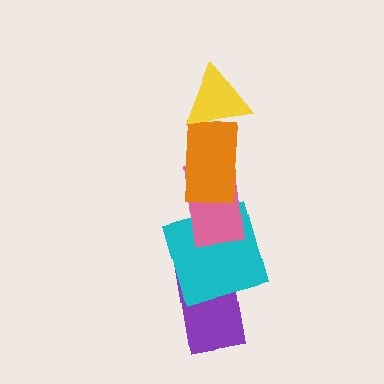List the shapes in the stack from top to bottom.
From top to bottom: the yellow triangle, the orange rectangle, the pink rectangle, the cyan square, the purple rectangle.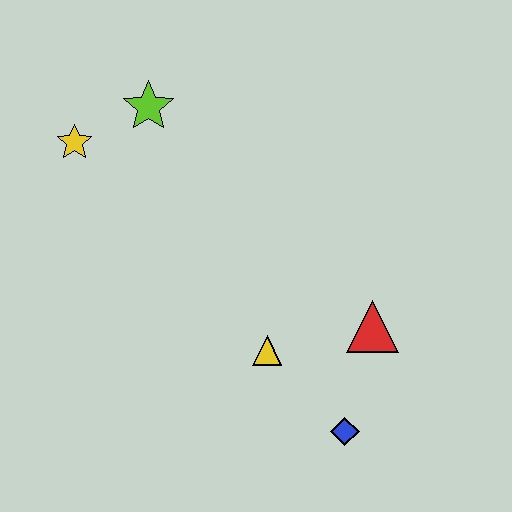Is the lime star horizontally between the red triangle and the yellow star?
Yes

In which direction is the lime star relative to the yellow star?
The lime star is to the right of the yellow star.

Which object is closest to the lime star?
The yellow star is closest to the lime star.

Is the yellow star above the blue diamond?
Yes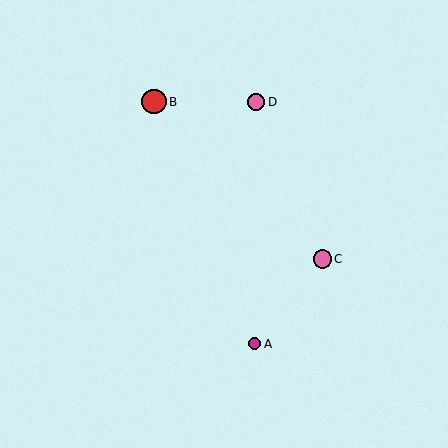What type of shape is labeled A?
Shape A is a magenta circle.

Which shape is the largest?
The red circle (labeled B) is the largest.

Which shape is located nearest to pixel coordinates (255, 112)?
The pink circle (labeled D) at (256, 102) is nearest to that location.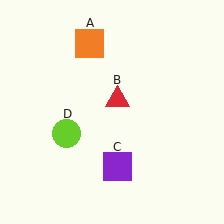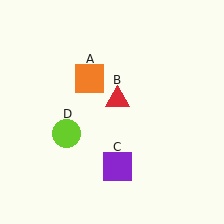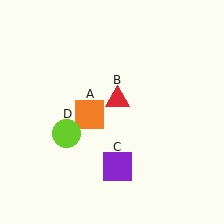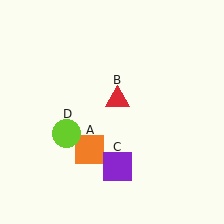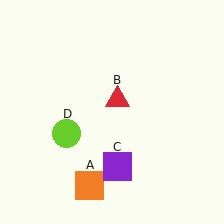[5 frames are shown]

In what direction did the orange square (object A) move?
The orange square (object A) moved down.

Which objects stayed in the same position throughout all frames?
Red triangle (object B) and purple square (object C) and lime circle (object D) remained stationary.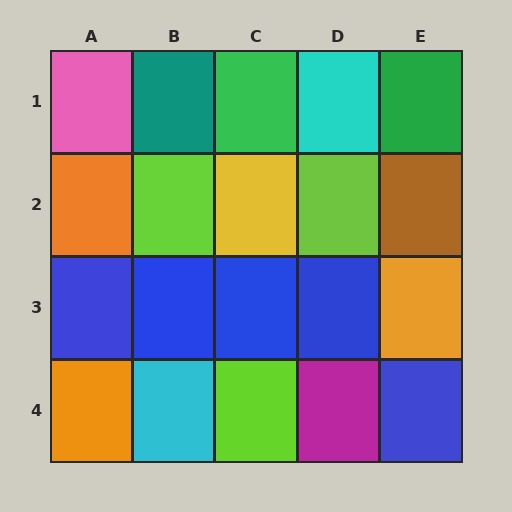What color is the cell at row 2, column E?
Brown.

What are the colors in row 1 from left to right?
Pink, teal, green, cyan, green.